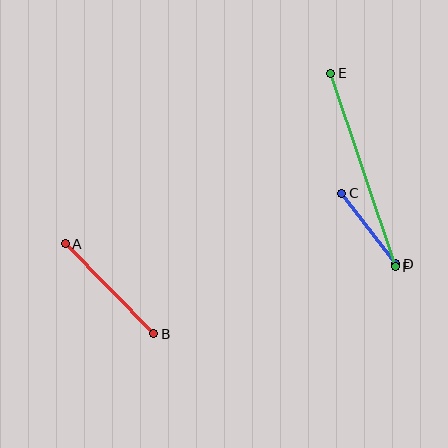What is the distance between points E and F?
The distance is approximately 204 pixels.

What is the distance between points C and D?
The distance is approximately 89 pixels.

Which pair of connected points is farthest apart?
Points E and F are farthest apart.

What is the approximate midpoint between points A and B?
The midpoint is at approximately (110, 289) pixels.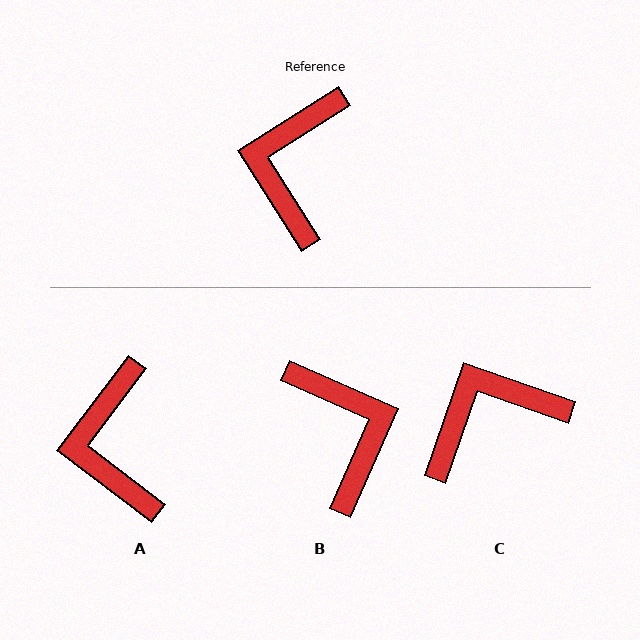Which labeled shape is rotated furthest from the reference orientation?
B, about 146 degrees away.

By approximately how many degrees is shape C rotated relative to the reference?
Approximately 51 degrees clockwise.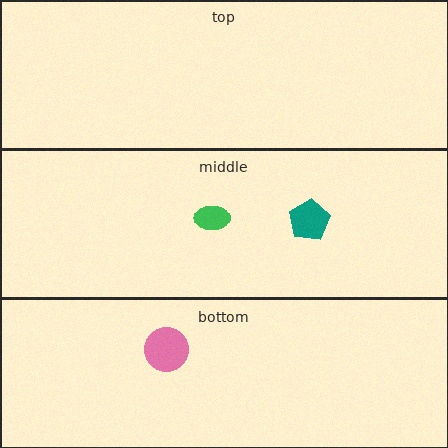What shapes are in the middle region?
The teal pentagon, the green ellipse.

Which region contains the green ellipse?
The middle region.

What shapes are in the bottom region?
The pink circle.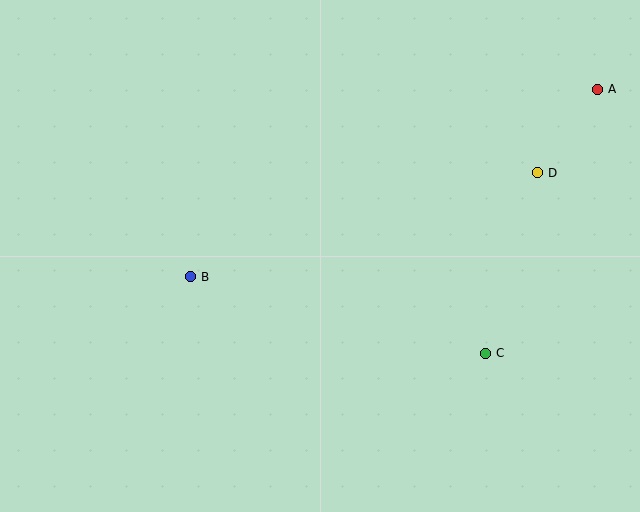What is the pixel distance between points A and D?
The distance between A and D is 103 pixels.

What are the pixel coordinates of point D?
Point D is at (538, 173).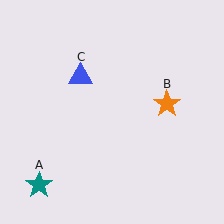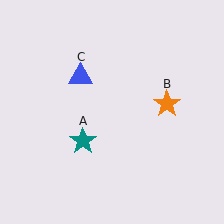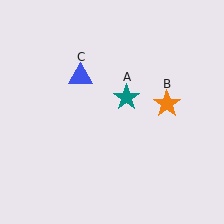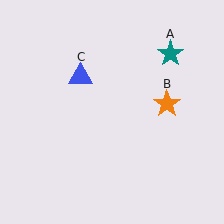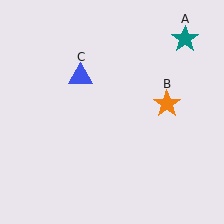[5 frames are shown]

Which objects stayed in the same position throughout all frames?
Orange star (object B) and blue triangle (object C) remained stationary.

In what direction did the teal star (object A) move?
The teal star (object A) moved up and to the right.